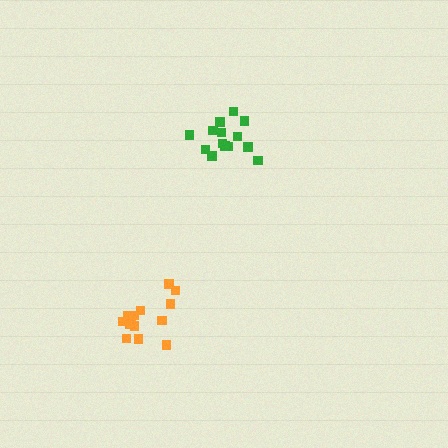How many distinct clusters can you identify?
There are 2 distinct clusters.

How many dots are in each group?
Group 1: 14 dots, Group 2: 14 dots (28 total).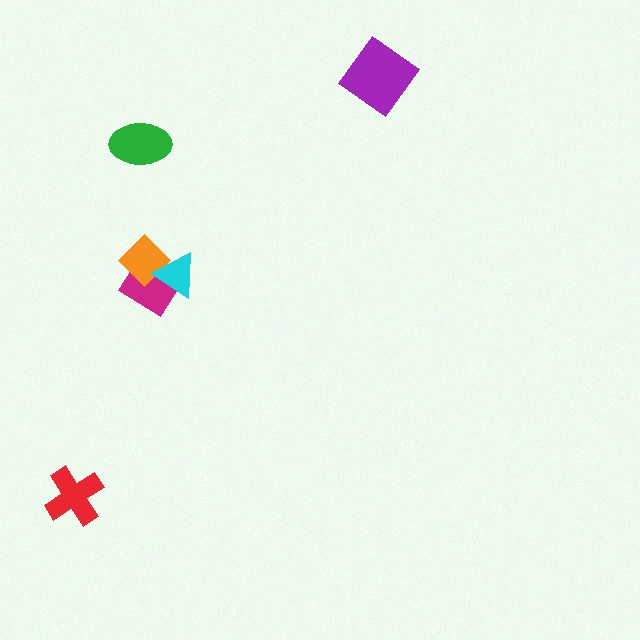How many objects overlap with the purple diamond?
0 objects overlap with the purple diamond.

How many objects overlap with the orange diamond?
2 objects overlap with the orange diamond.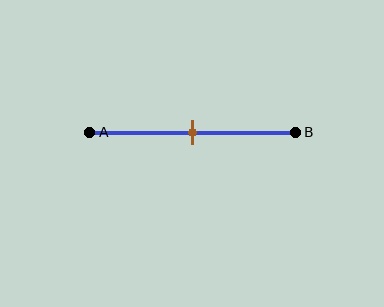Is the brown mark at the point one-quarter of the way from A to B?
No, the mark is at about 50% from A, not at the 25% one-quarter point.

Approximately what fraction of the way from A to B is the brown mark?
The brown mark is approximately 50% of the way from A to B.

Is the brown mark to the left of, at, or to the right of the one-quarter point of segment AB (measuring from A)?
The brown mark is to the right of the one-quarter point of segment AB.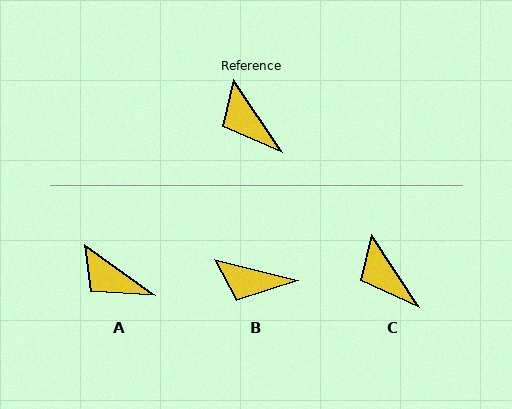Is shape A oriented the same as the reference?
No, it is off by about 21 degrees.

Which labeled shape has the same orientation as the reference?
C.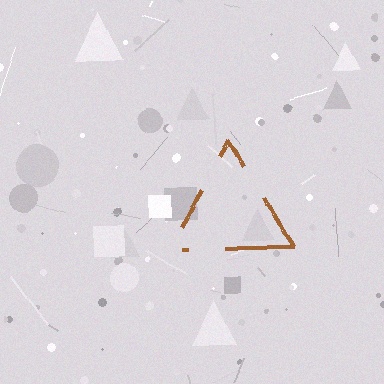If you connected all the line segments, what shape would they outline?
They would outline a triangle.